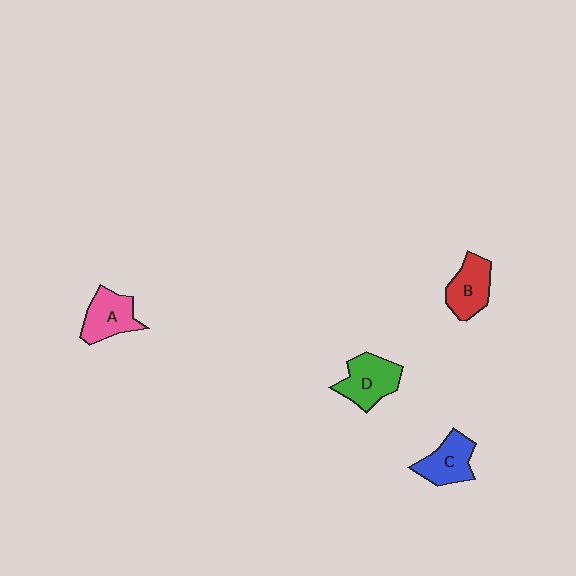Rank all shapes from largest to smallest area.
From largest to smallest: D (green), A (pink), B (red), C (blue).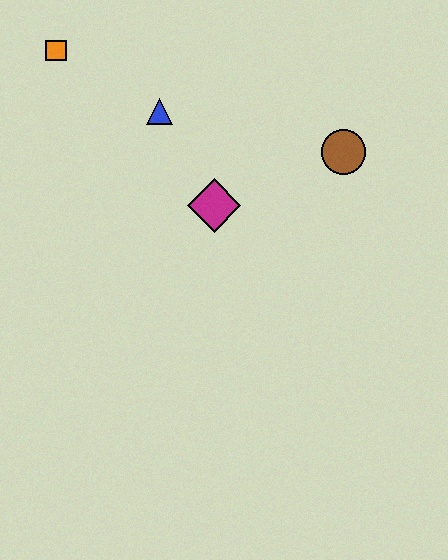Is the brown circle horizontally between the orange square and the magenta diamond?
No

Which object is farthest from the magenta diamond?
The orange square is farthest from the magenta diamond.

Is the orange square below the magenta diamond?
No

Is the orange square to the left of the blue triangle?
Yes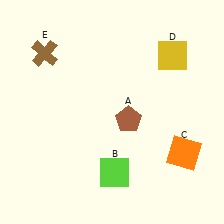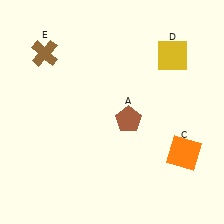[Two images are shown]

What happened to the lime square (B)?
The lime square (B) was removed in Image 2. It was in the bottom-right area of Image 1.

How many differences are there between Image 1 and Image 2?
There is 1 difference between the two images.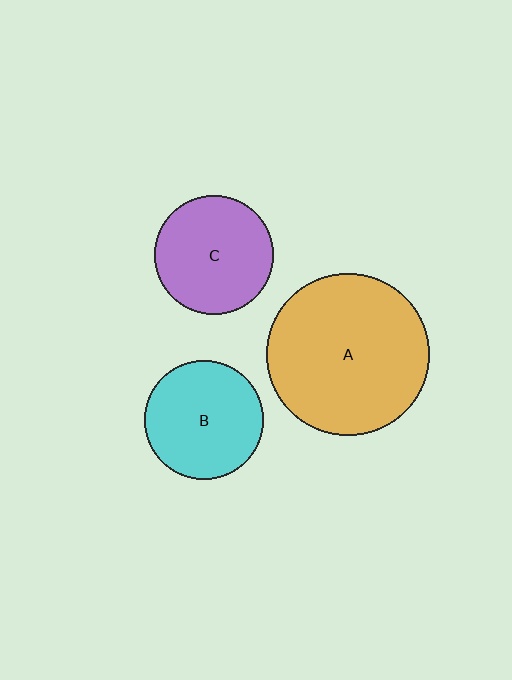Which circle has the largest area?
Circle A (orange).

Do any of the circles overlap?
No, none of the circles overlap.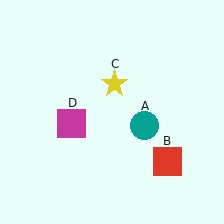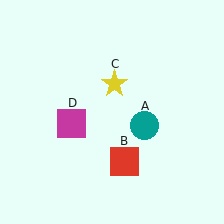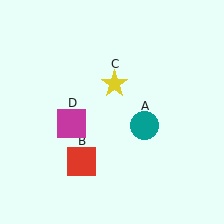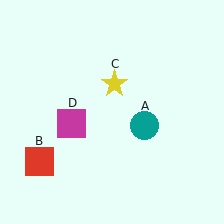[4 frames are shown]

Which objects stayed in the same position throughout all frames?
Teal circle (object A) and yellow star (object C) and magenta square (object D) remained stationary.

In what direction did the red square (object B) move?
The red square (object B) moved left.